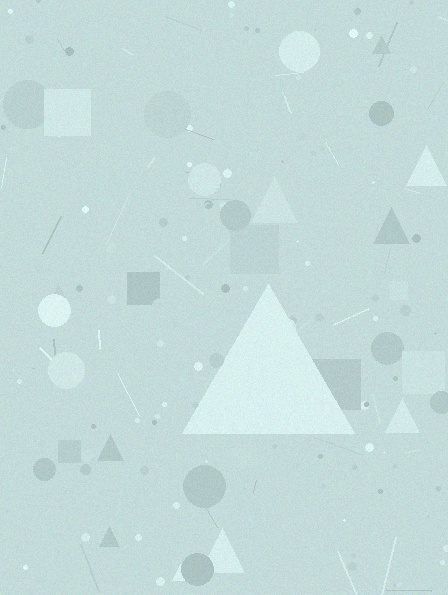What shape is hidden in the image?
A triangle is hidden in the image.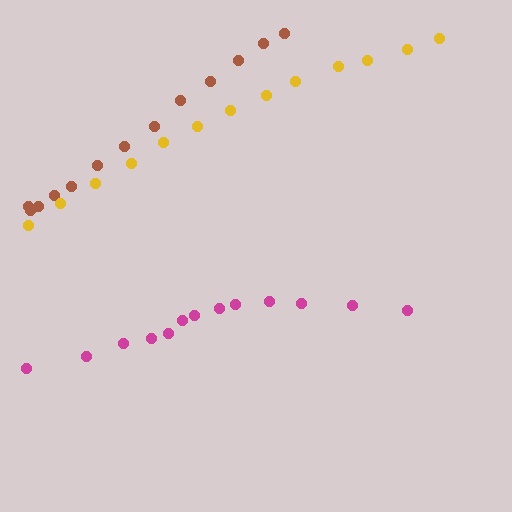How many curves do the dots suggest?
There are 3 distinct paths.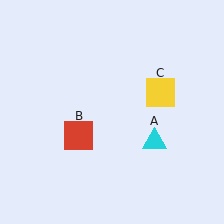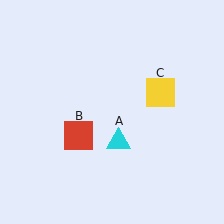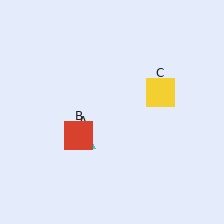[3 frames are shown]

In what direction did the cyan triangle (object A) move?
The cyan triangle (object A) moved left.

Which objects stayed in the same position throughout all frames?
Red square (object B) and yellow square (object C) remained stationary.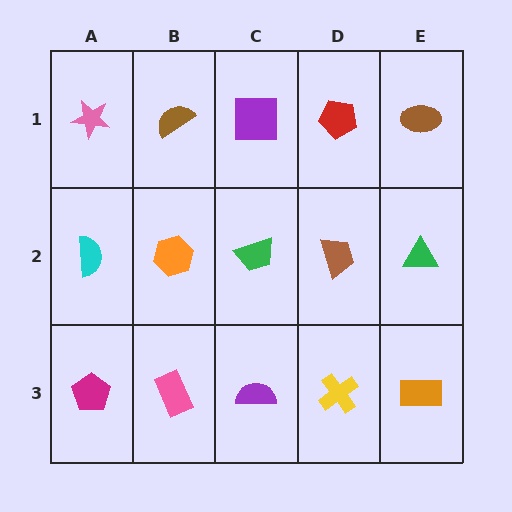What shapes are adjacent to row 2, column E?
A brown ellipse (row 1, column E), an orange rectangle (row 3, column E), a brown trapezoid (row 2, column D).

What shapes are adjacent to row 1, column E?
A green triangle (row 2, column E), a red pentagon (row 1, column D).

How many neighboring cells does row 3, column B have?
3.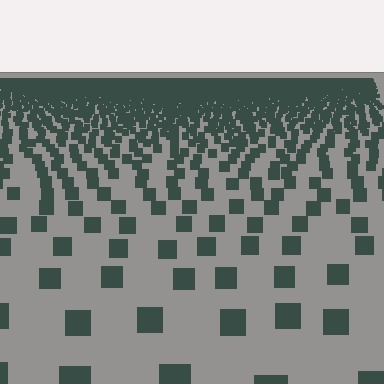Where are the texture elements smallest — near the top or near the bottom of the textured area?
Near the top.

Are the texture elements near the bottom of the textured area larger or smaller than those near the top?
Larger. Near the bottom, elements are closer to the viewer and appear at a bigger on-screen size.